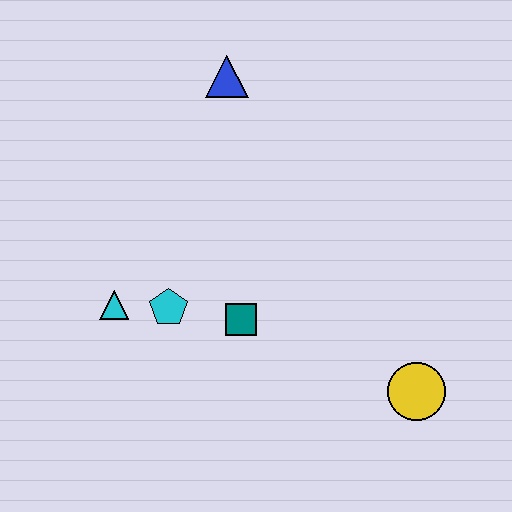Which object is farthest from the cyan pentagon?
The yellow circle is farthest from the cyan pentagon.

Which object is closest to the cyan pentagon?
The cyan triangle is closest to the cyan pentagon.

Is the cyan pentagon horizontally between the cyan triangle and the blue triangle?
Yes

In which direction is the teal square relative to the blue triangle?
The teal square is below the blue triangle.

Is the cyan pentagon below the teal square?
No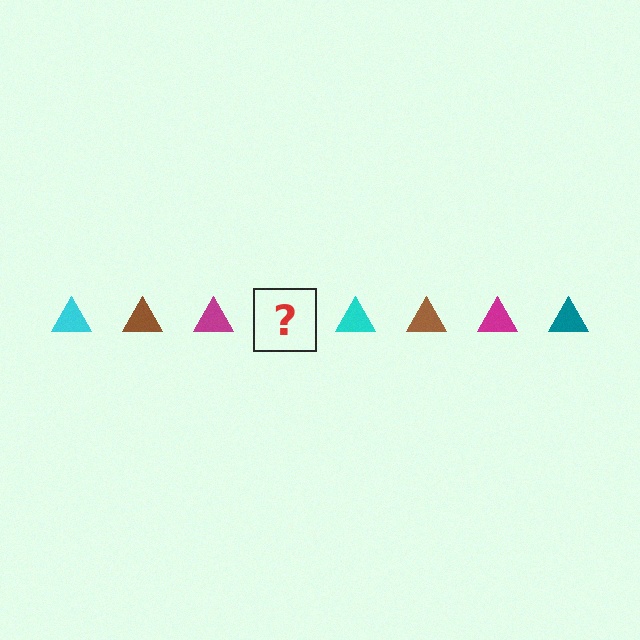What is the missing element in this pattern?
The missing element is a teal triangle.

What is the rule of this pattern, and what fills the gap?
The rule is that the pattern cycles through cyan, brown, magenta, teal triangles. The gap should be filled with a teal triangle.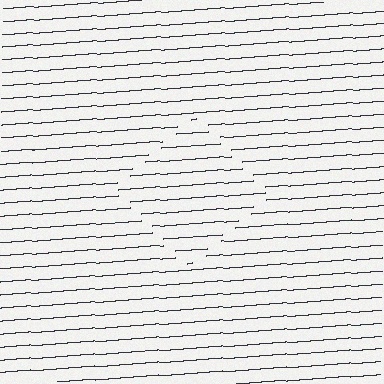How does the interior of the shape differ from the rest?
The interior of the shape contains the same grating, shifted by half a period — the contour is defined by the phase discontinuity where line-ends from the inner and outer gratings abut.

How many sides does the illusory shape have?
4 sides — the line-ends trace a square.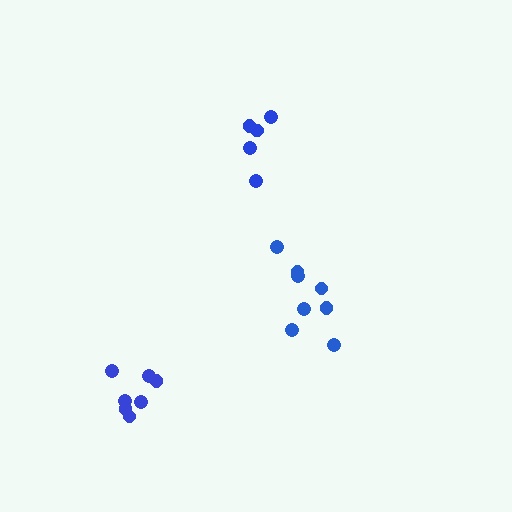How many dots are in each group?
Group 1: 5 dots, Group 2: 8 dots, Group 3: 7 dots (20 total).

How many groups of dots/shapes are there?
There are 3 groups.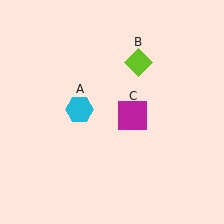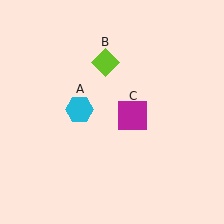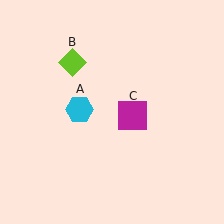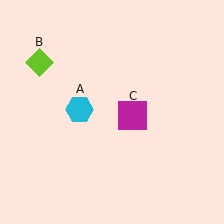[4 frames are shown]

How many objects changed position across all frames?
1 object changed position: lime diamond (object B).